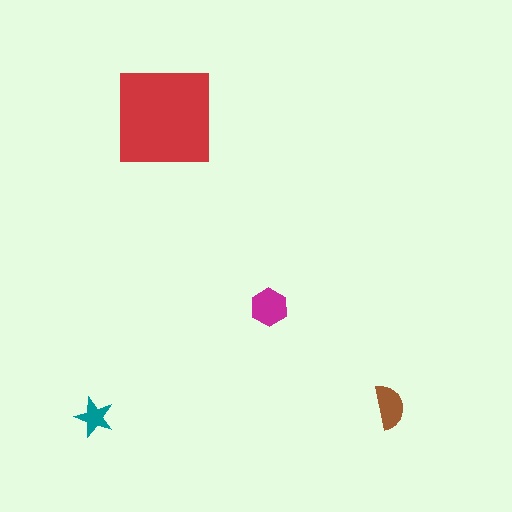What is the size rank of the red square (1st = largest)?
1st.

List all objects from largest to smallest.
The red square, the magenta hexagon, the brown semicircle, the teal star.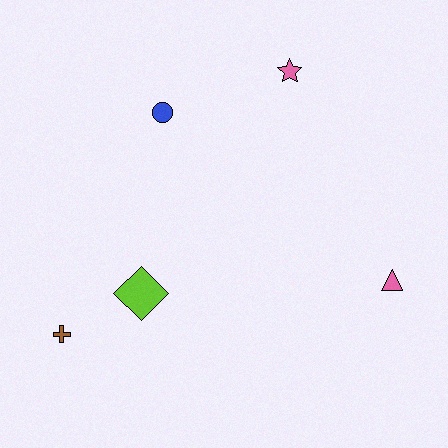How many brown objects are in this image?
There is 1 brown object.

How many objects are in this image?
There are 5 objects.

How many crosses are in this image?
There is 1 cross.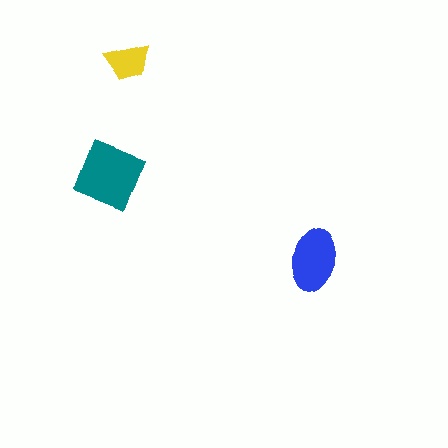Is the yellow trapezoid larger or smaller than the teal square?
Smaller.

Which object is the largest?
The teal square.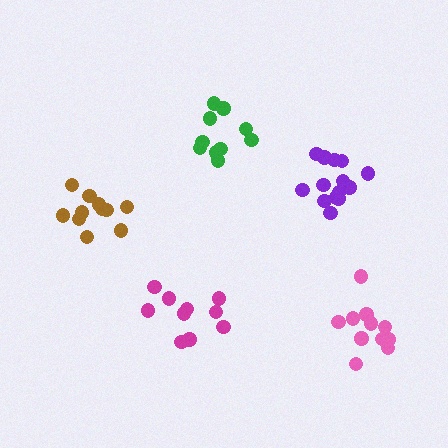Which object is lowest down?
The pink cluster is bottommost.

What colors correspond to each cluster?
The clusters are colored: green, brown, magenta, purple, pink.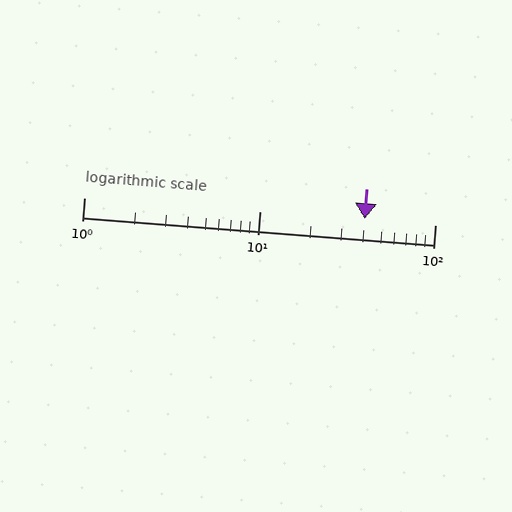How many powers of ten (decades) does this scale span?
The scale spans 2 decades, from 1 to 100.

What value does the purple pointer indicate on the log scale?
The pointer indicates approximately 40.